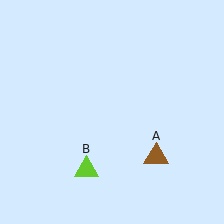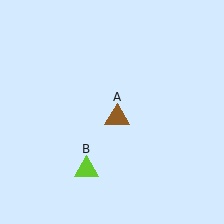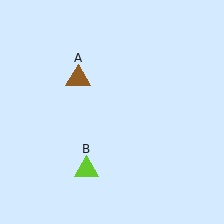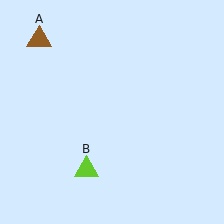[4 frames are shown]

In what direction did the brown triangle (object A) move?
The brown triangle (object A) moved up and to the left.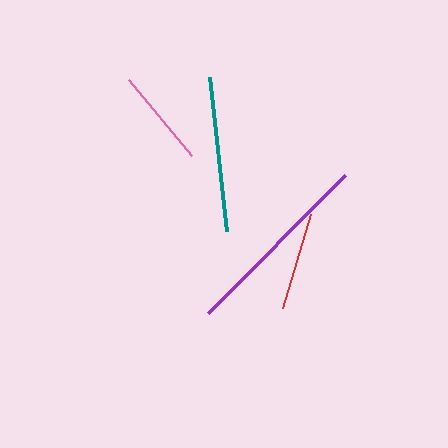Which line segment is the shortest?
The red line is the shortest at approximately 97 pixels.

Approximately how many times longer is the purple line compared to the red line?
The purple line is approximately 2.0 times the length of the red line.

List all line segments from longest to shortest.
From longest to shortest: purple, teal, pink, red.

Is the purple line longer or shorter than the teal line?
The purple line is longer than the teal line.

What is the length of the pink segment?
The pink segment is approximately 98 pixels long.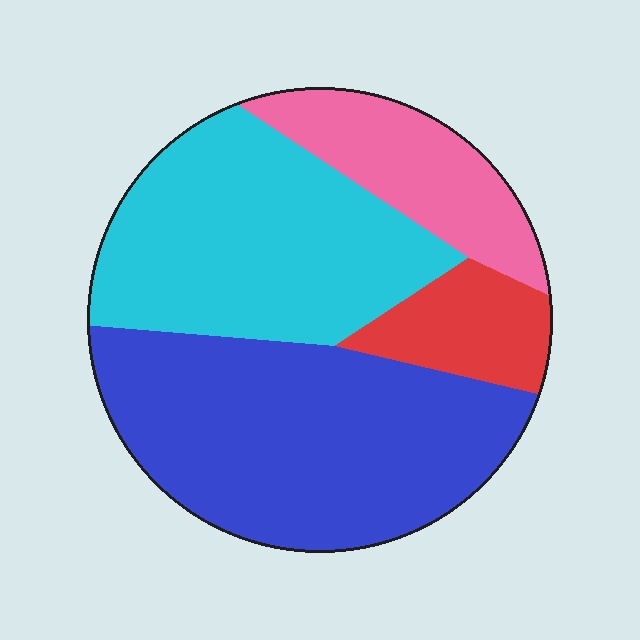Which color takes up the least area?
Red, at roughly 10%.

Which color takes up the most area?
Blue, at roughly 40%.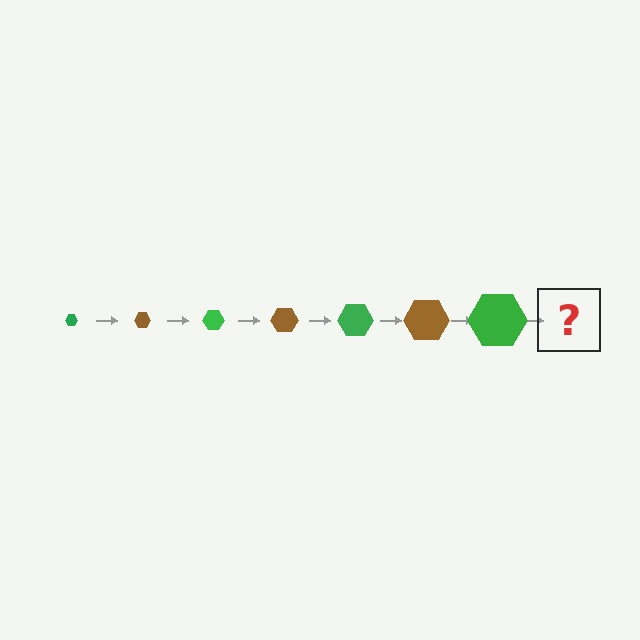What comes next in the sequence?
The next element should be a brown hexagon, larger than the previous one.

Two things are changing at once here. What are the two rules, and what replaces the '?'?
The two rules are that the hexagon grows larger each step and the color cycles through green and brown. The '?' should be a brown hexagon, larger than the previous one.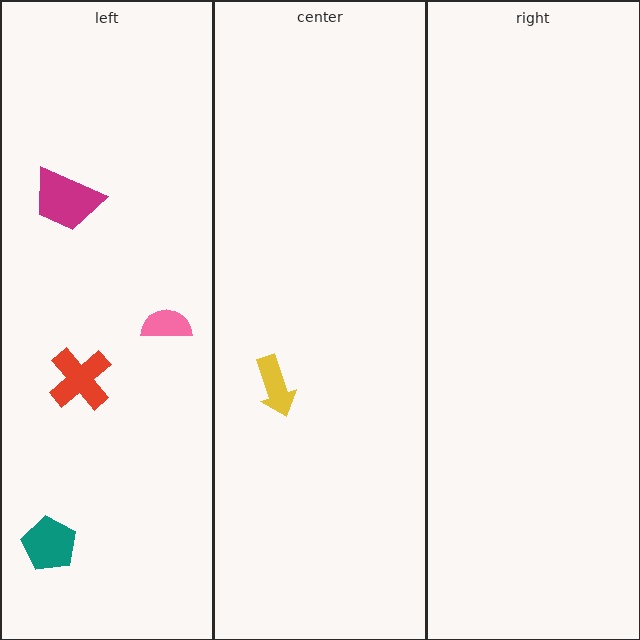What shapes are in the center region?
The yellow arrow.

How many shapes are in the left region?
4.